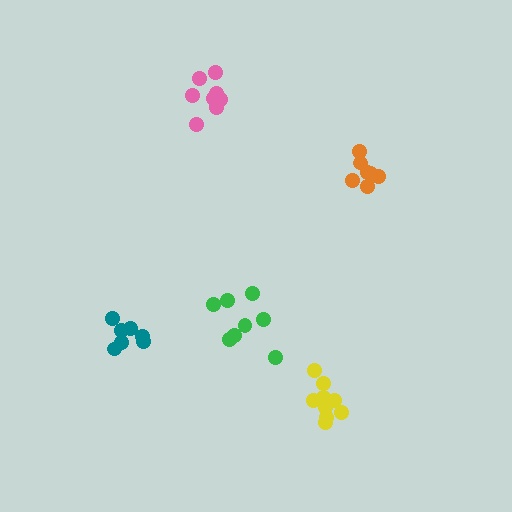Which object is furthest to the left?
The teal cluster is leftmost.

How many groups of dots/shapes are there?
There are 5 groups.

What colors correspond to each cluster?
The clusters are colored: orange, teal, pink, yellow, green.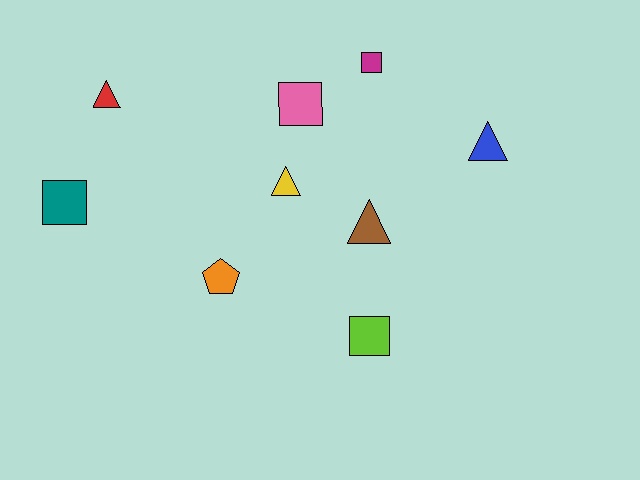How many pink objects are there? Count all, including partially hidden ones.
There is 1 pink object.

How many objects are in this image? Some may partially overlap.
There are 9 objects.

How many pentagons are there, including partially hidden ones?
There is 1 pentagon.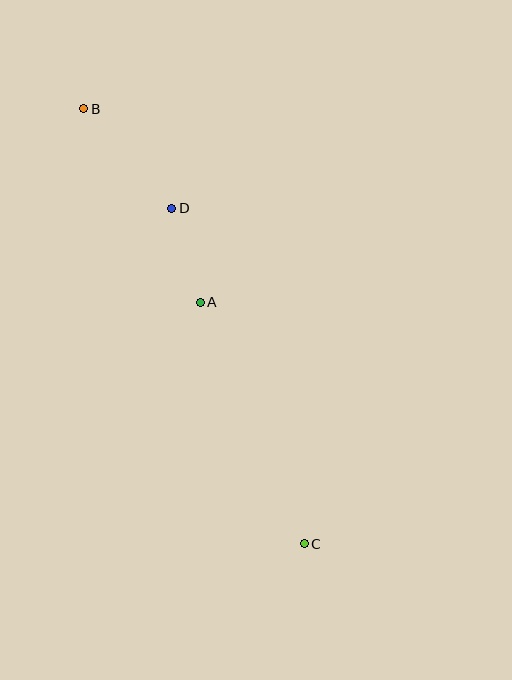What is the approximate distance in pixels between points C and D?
The distance between C and D is approximately 361 pixels.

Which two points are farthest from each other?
Points B and C are farthest from each other.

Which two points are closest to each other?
Points A and D are closest to each other.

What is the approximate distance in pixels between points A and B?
The distance between A and B is approximately 226 pixels.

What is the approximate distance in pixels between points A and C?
The distance between A and C is approximately 263 pixels.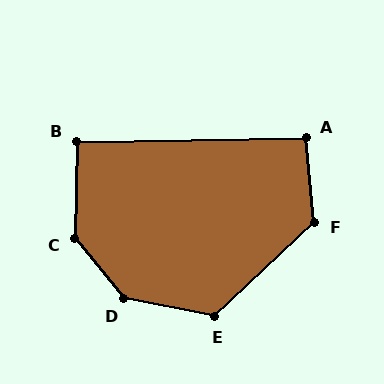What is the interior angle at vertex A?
Approximately 95 degrees (approximately right).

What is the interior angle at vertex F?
Approximately 127 degrees (obtuse).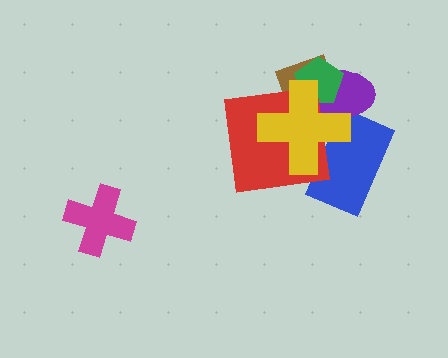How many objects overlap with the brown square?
4 objects overlap with the brown square.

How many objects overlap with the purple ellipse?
4 objects overlap with the purple ellipse.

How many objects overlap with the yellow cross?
5 objects overlap with the yellow cross.